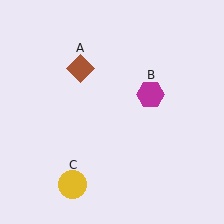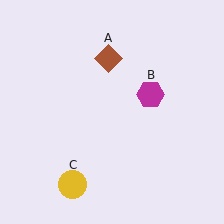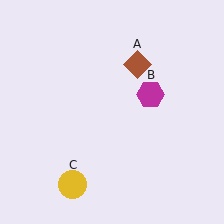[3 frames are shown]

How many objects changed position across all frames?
1 object changed position: brown diamond (object A).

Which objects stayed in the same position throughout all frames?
Magenta hexagon (object B) and yellow circle (object C) remained stationary.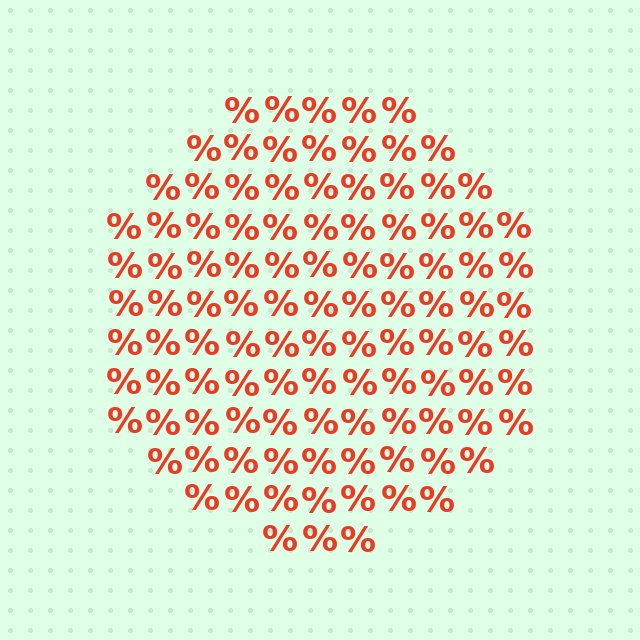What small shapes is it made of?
It is made of small percent signs.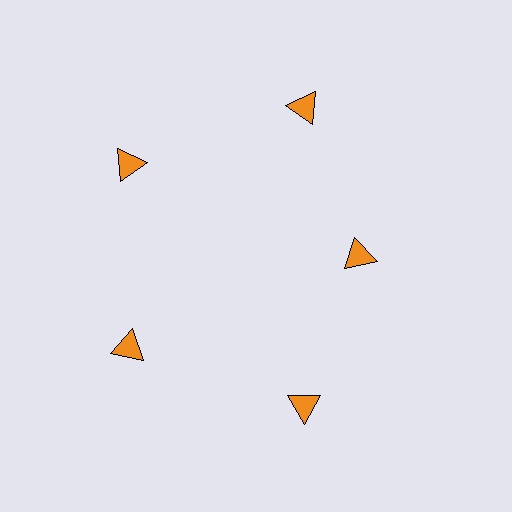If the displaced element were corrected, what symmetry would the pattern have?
It would have 5-fold rotational symmetry — the pattern would map onto itself every 72 degrees.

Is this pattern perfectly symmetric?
No. The 5 orange triangles are arranged in a ring, but one element near the 3 o'clock position is pulled inward toward the center, breaking the 5-fold rotational symmetry.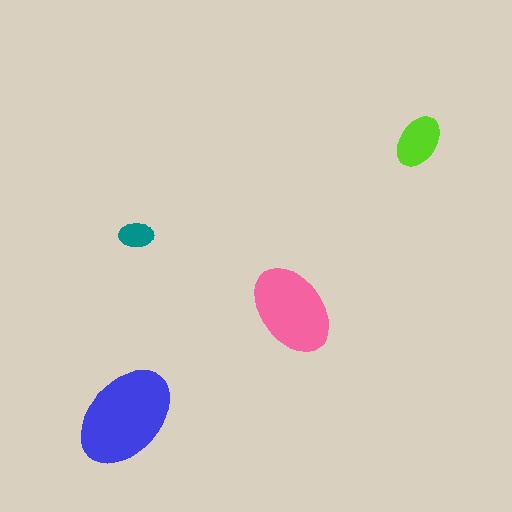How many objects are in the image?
There are 4 objects in the image.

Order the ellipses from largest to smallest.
the blue one, the pink one, the lime one, the teal one.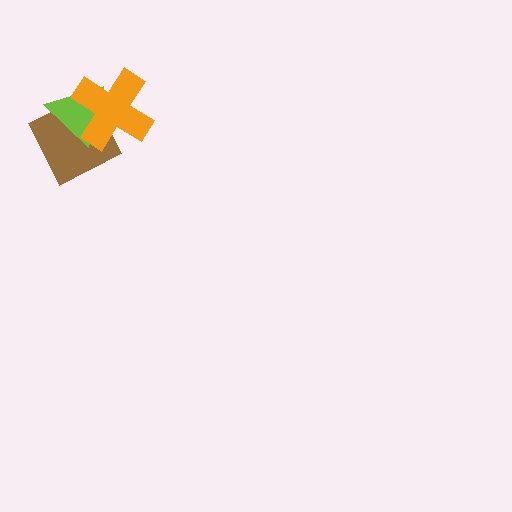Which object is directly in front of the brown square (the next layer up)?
The lime triangle is directly in front of the brown square.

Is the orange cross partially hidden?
No, no other shape covers it.